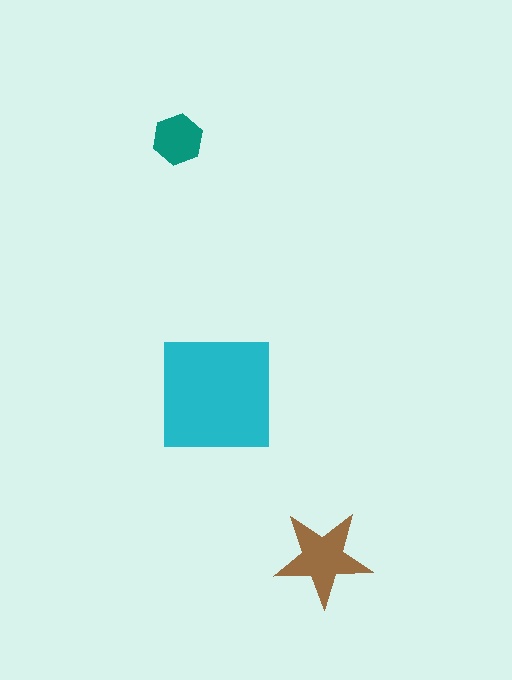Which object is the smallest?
The teal hexagon.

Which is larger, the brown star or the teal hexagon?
The brown star.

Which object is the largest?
The cyan square.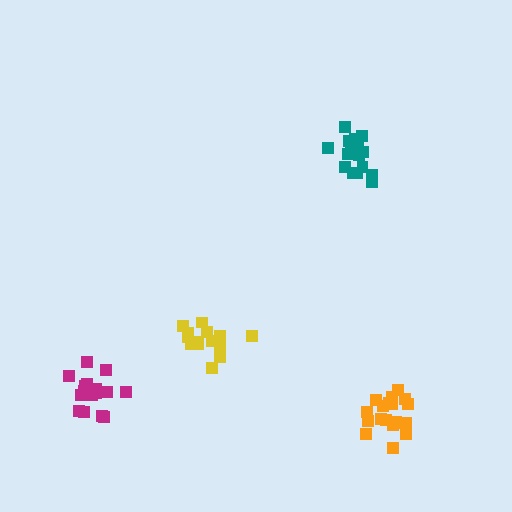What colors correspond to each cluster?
The clusters are colored: yellow, magenta, teal, orange.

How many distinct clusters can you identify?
There are 4 distinct clusters.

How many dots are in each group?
Group 1: 14 dots, Group 2: 18 dots, Group 3: 20 dots, Group 4: 19 dots (71 total).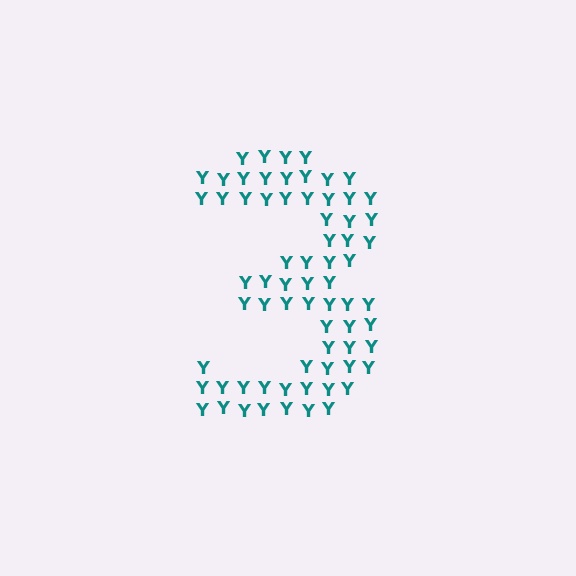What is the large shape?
The large shape is the digit 3.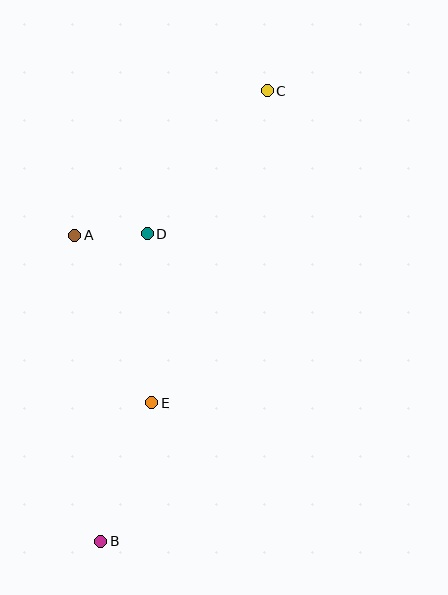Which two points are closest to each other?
Points A and D are closest to each other.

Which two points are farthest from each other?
Points B and C are farthest from each other.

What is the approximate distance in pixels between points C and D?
The distance between C and D is approximately 187 pixels.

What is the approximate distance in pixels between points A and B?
The distance between A and B is approximately 307 pixels.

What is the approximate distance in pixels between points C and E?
The distance between C and E is approximately 333 pixels.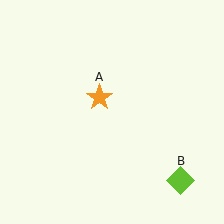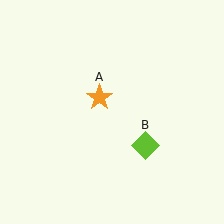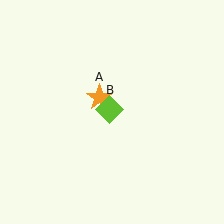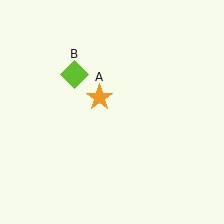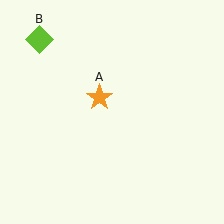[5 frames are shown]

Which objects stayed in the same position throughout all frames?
Orange star (object A) remained stationary.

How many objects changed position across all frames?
1 object changed position: lime diamond (object B).